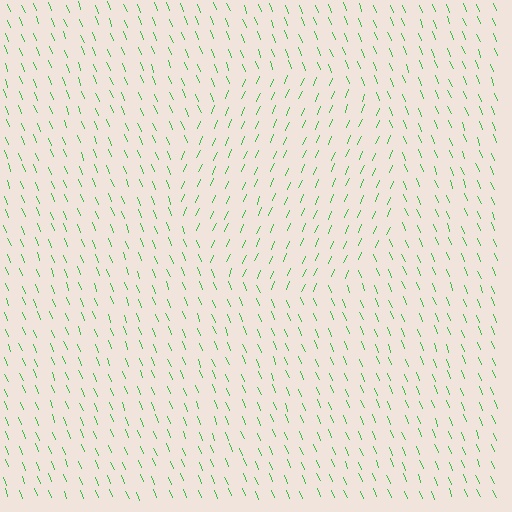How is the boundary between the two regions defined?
The boundary is defined purely by a change in line orientation (approximately 45 degrees difference). All lines are the same color and thickness.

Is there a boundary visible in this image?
Yes, there is a texture boundary formed by a change in line orientation.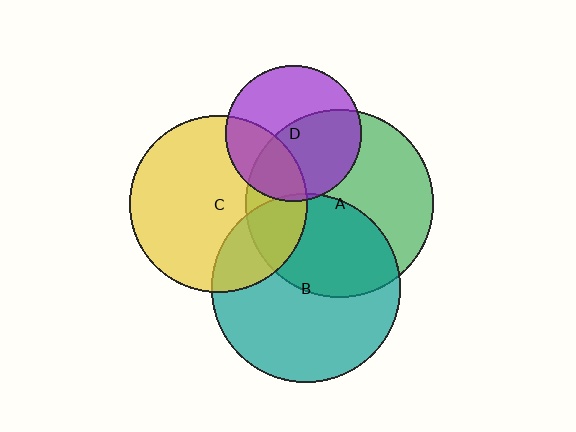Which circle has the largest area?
Circle B (teal).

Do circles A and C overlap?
Yes.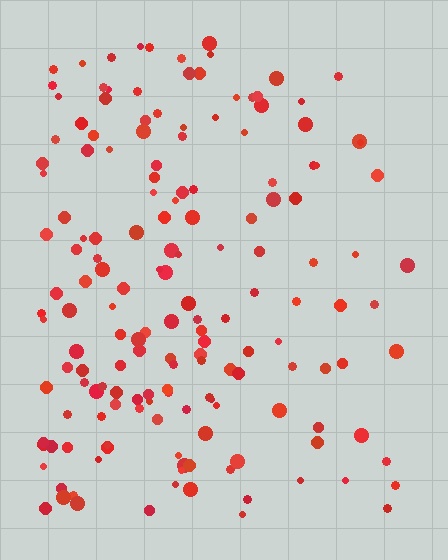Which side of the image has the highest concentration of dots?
The left.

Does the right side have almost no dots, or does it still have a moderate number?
Still a moderate number, just noticeably fewer than the left.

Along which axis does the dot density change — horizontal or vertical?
Horizontal.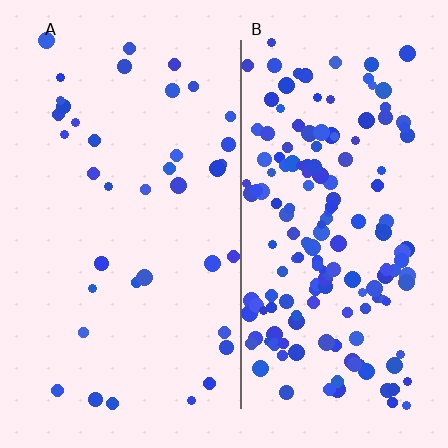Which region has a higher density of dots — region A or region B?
B (the right).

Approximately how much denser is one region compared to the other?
Approximately 4.3× — region B over region A.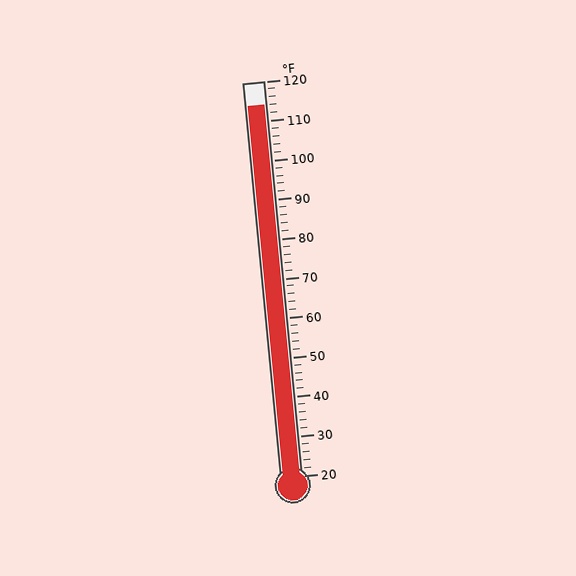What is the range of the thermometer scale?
The thermometer scale ranges from 20°F to 120°F.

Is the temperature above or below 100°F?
The temperature is above 100°F.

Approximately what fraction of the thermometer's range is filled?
The thermometer is filled to approximately 95% of its range.